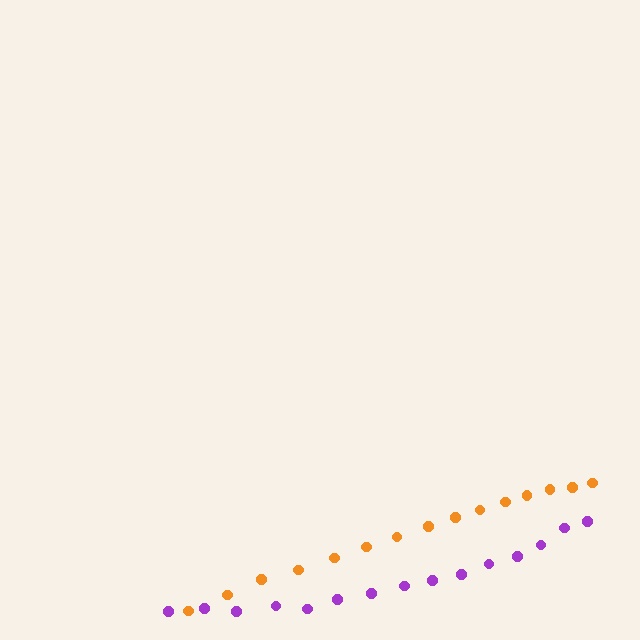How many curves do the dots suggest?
There are 2 distinct paths.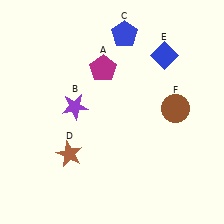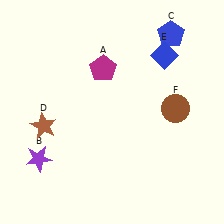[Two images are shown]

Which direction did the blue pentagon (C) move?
The blue pentagon (C) moved right.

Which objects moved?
The objects that moved are: the purple star (B), the blue pentagon (C), the brown star (D).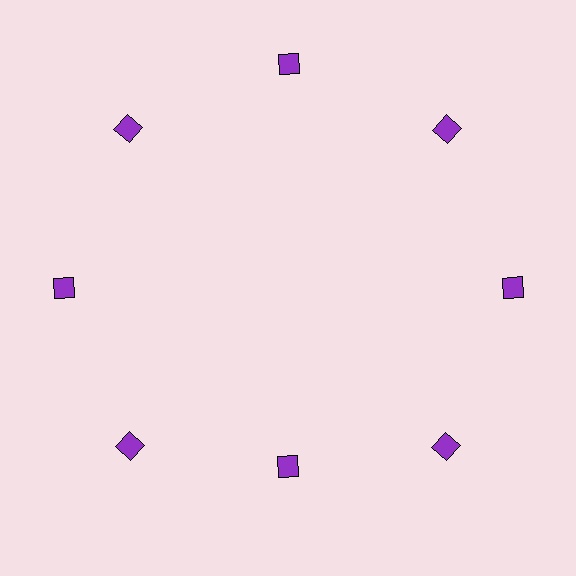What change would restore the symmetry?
The symmetry would be restored by moving it outward, back onto the ring so that all 8 diamonds sit at equal angles and equal distance from the center.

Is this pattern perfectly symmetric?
No. The 8 purple diamonds are arranged in a ring, but one element near the 6 o'clock position is pulled inward toward the center, breaking the 8-fold rotational symmetry.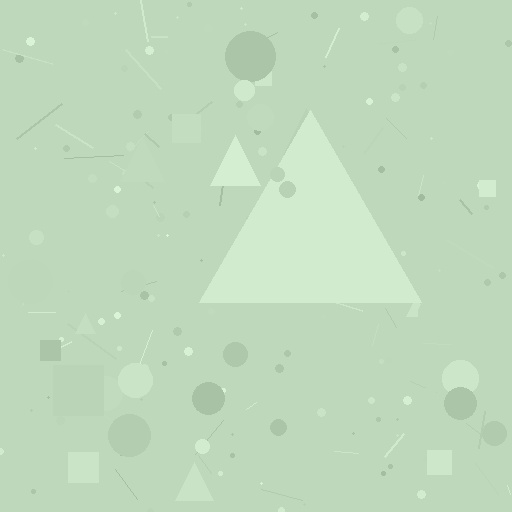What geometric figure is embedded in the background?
A triangle is embedded in the background.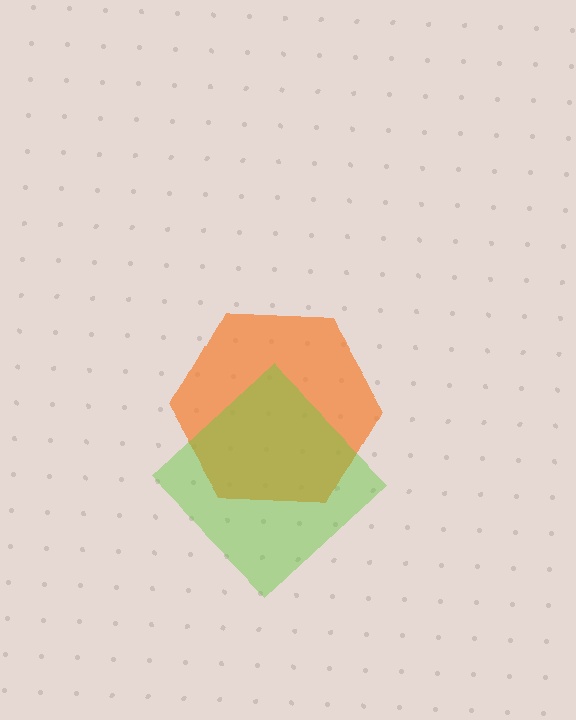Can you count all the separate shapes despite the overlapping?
Yes, there are 2 separate shapes.